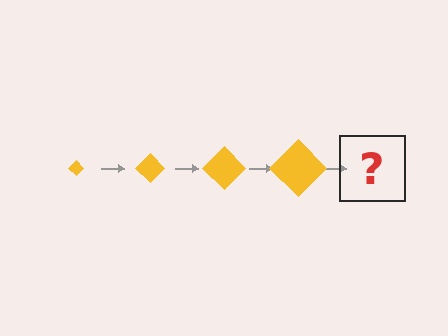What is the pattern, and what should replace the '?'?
The pattern is that the diamond gets progressively larger each step. The '?' should be a yellow diamond, larger than the previous one.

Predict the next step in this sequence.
The next step is a yellow diamond, larger than the previous one.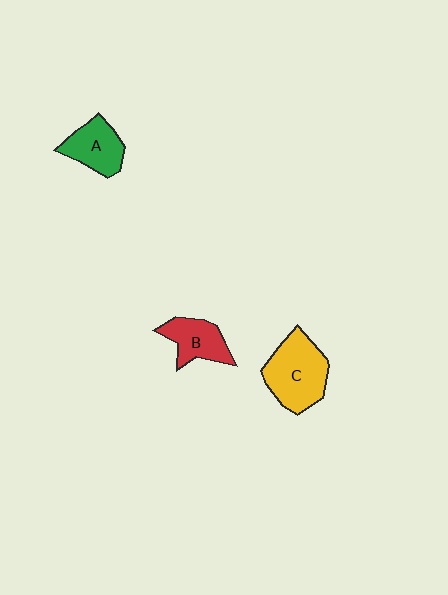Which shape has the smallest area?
Shape B (red).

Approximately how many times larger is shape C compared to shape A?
Approximately 1.5 times.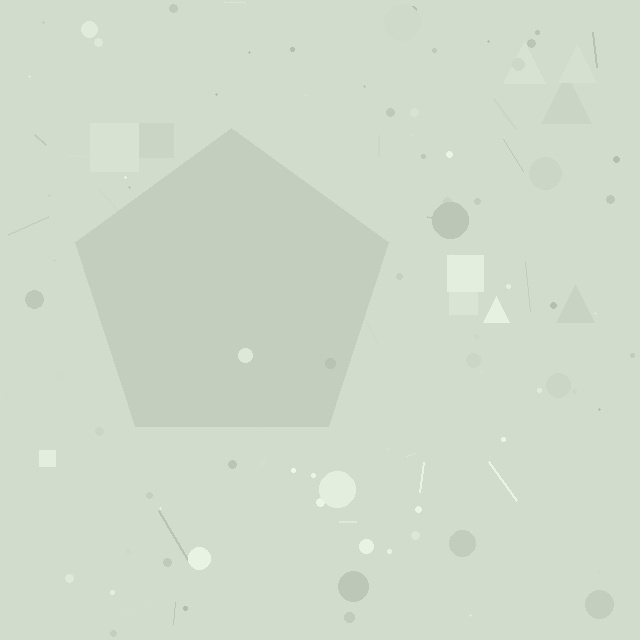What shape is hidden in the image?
A pentagon is hidden in the image.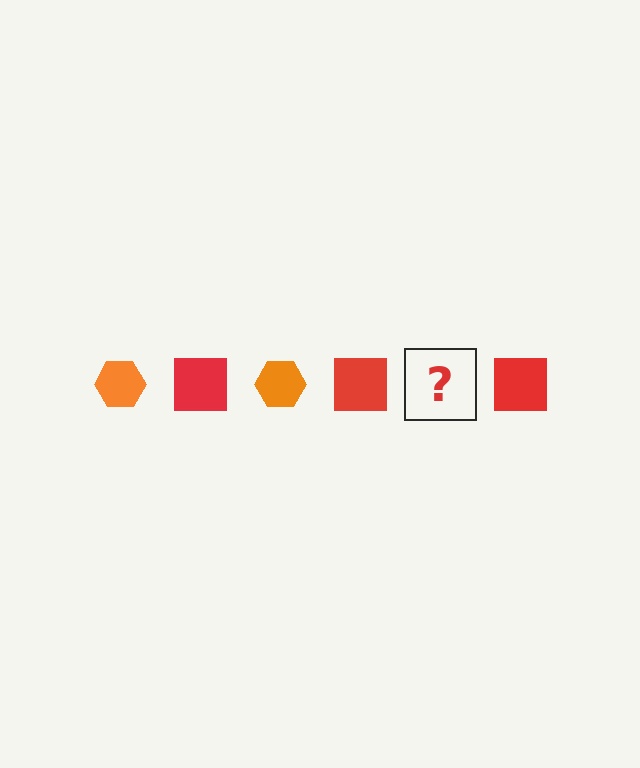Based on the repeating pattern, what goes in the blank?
The blank should be an orange hexagon.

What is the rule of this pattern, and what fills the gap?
The rule is that the pattern alternates between orange hexagon and red square. The gap should be filled with an orange hexagon.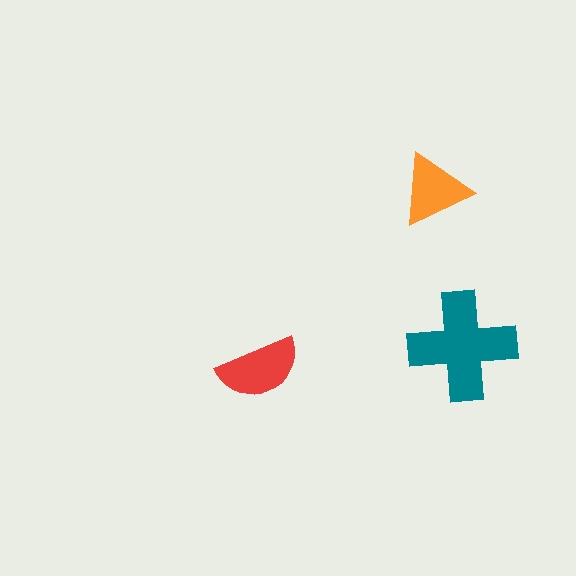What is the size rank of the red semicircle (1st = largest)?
2nd.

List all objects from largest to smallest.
The teal cross, the red semicircle, the orange triangle.